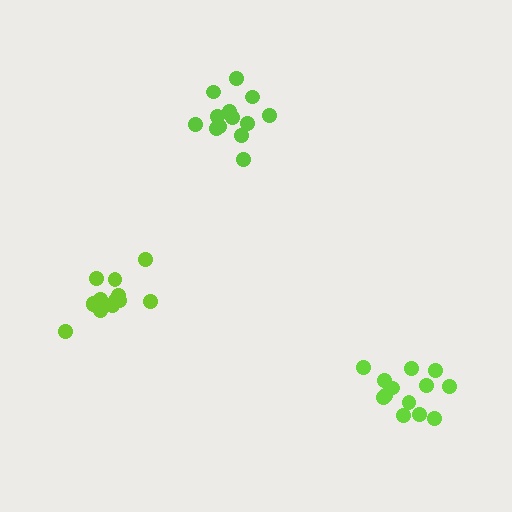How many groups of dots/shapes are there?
There are 3 groups.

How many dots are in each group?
Group 1: 13 dots, Group 2: 13 dots, Group 3: 14 dots (40 total).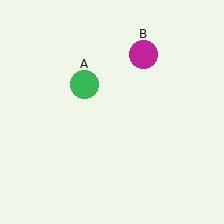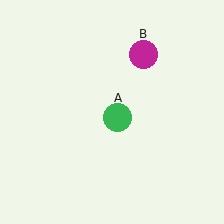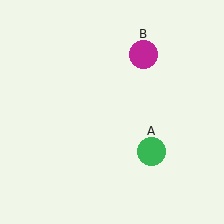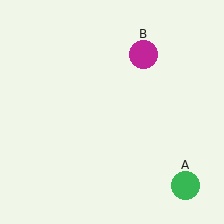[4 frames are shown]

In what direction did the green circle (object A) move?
The green circle (object A) moved down and to the right.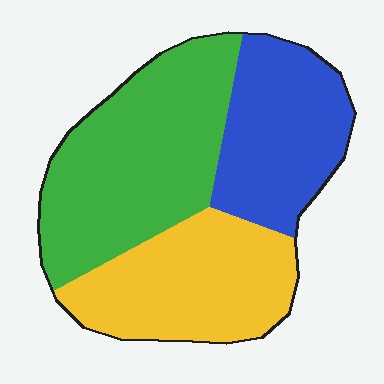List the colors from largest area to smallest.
From largest to smallest: green, yellow, blue.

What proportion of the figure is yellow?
Yellow covers around 30% of the figure.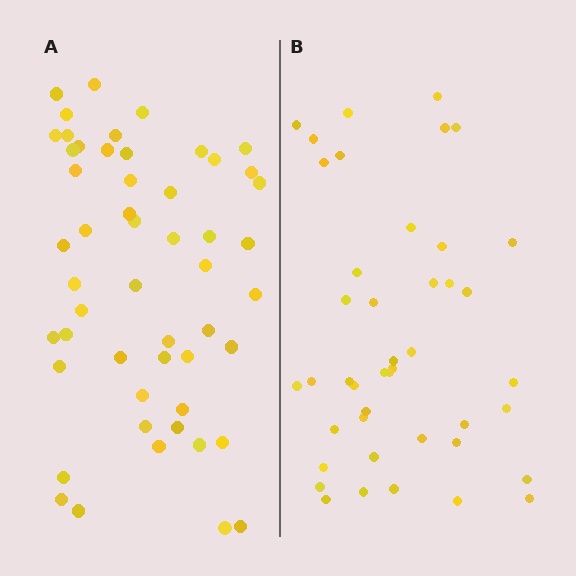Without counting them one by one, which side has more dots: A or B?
Region A (the left region) has more dots.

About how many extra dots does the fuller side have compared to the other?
Region A has roughly 8 or so more dots than region B.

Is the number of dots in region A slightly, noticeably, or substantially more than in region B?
Region A has only slightly more — the two regions are fairly close. The ratio is roughly 1.2 to 1.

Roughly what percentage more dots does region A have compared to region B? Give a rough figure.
About 20% more.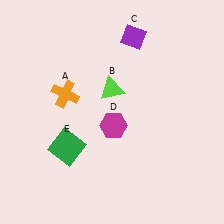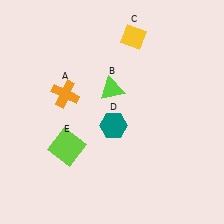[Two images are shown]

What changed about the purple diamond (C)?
In Image 1, C is purple. In Image 2, it changed to yellow.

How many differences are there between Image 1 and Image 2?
There are 3 differences between the two images.